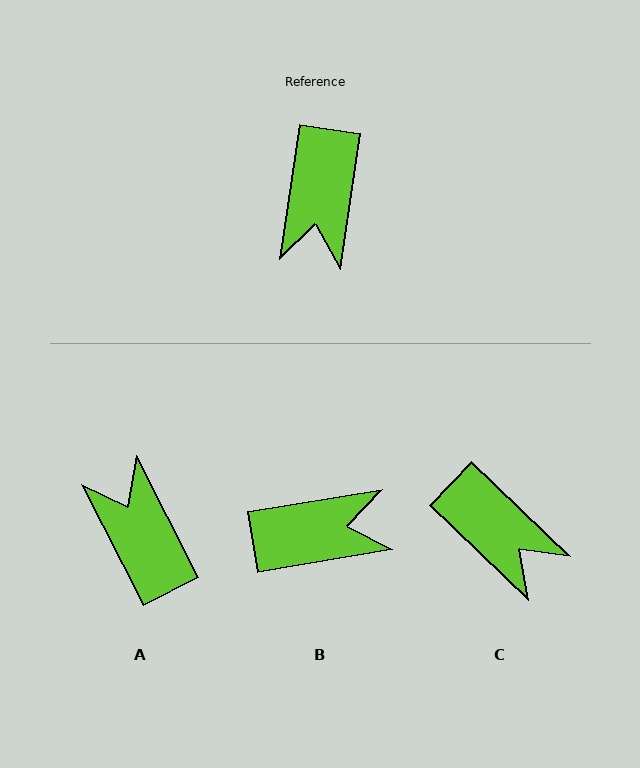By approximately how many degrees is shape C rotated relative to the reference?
Approximately 55 degrees counter-clockwise.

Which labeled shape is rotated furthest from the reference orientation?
A, about 144 degrees away.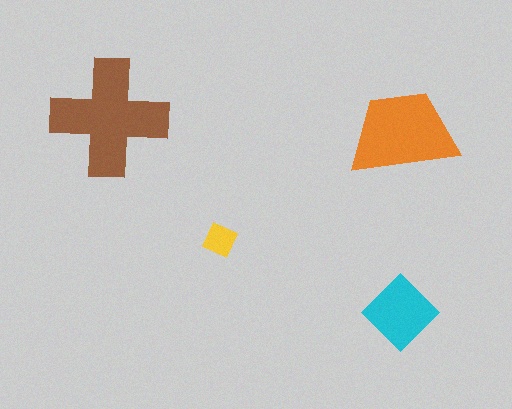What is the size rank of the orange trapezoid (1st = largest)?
2nd.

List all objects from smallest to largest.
The yellow square, the cyan diamond, the orange trapezoid, the brown cross.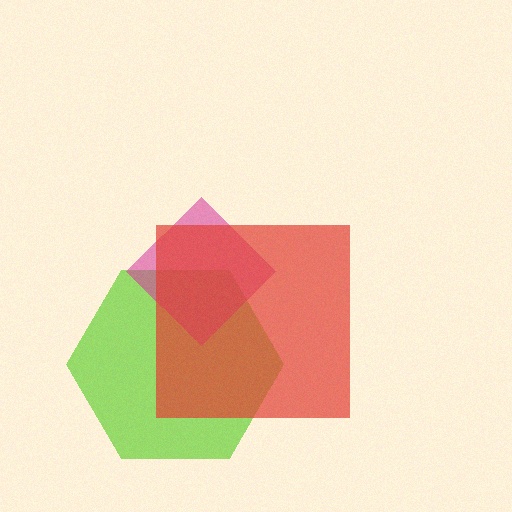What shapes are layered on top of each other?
The layered shapes are: a lime hexagon, a magenta diamond, a red square.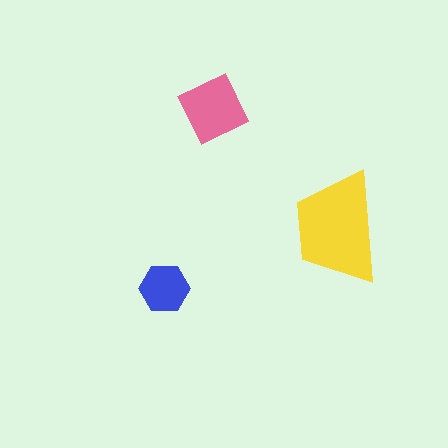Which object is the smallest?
The blue hexagon.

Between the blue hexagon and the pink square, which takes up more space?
The pink square.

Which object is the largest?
The yellow trapezoid.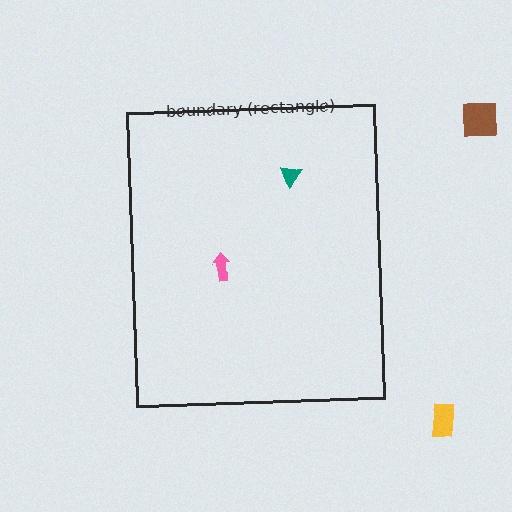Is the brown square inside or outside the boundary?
Outside.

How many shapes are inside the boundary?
2 inside, 2 outside.